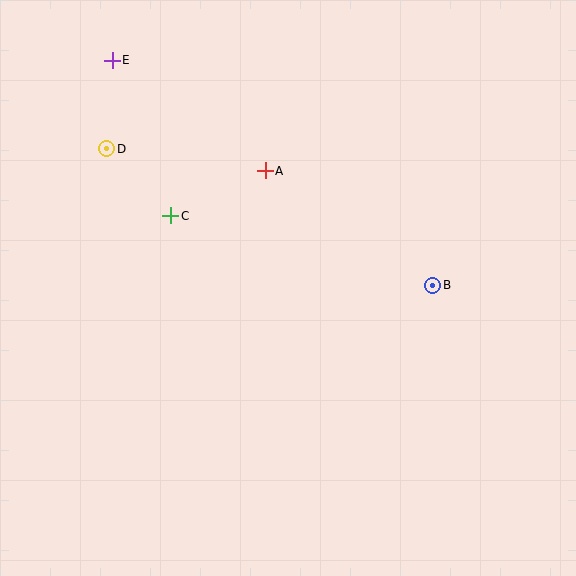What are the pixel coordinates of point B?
Point B is at (433, 285).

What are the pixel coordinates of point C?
Point C is at (171, 216).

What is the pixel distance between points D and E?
The distance between D and E is 89 pixels.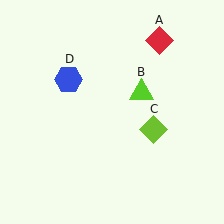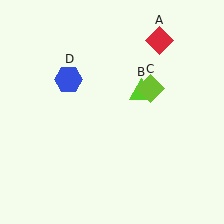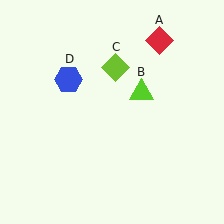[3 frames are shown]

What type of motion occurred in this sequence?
The lime diamond (object C) rotated counterclockwise around the center of the scene.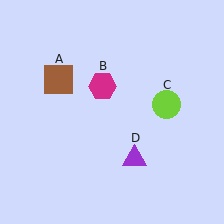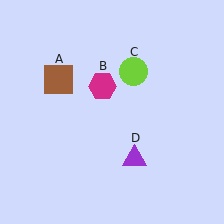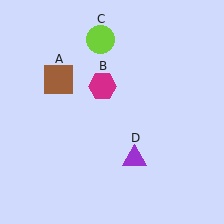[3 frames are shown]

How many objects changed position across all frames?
1 object changed position: lime circle (object C).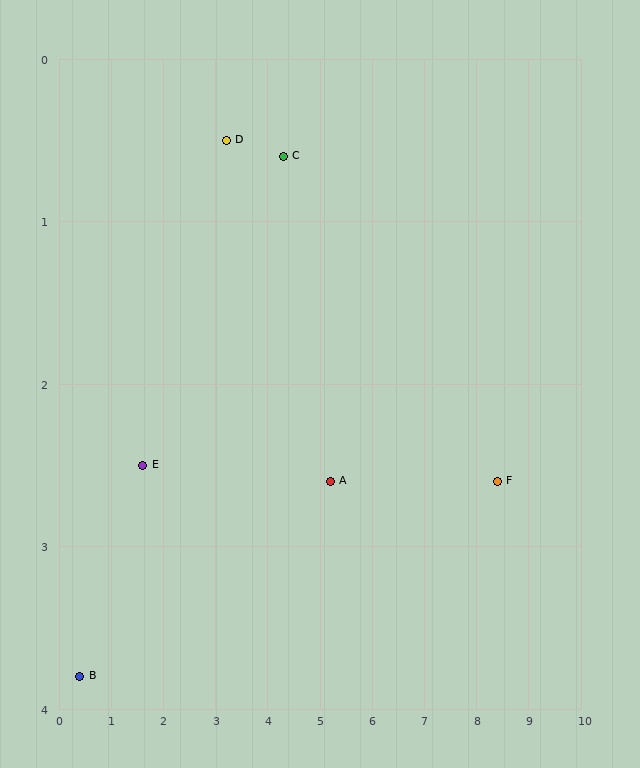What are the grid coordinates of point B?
Point B is at approximately (0.4, 3.8).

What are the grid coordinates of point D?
Point D is at approximately (3.2, 0.5).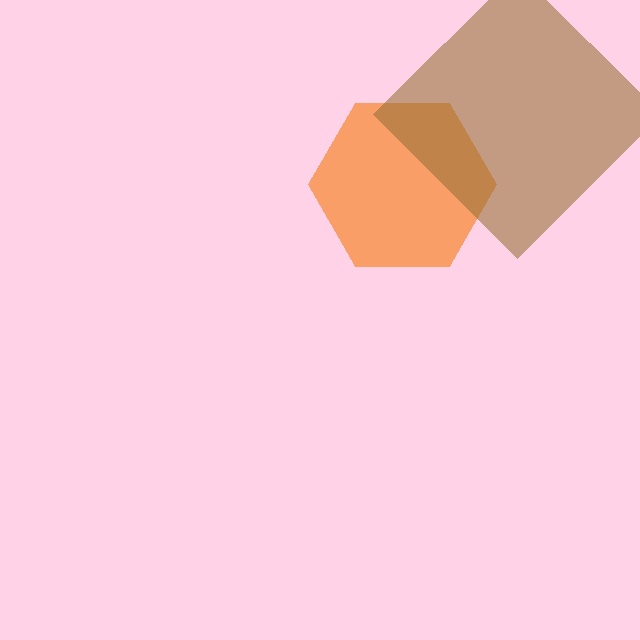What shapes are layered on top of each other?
The layered shapes are: an orange hexagon, a brown diamond.